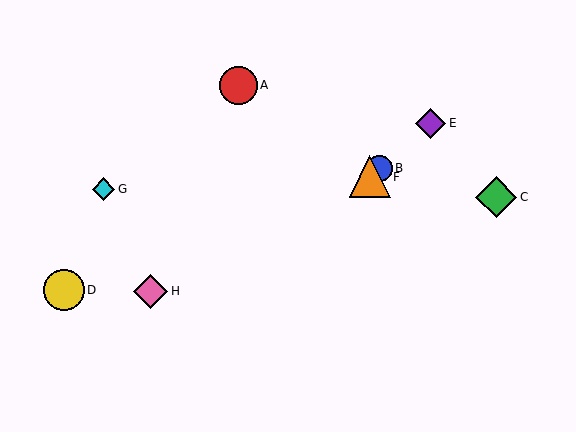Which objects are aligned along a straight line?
Objects B, E, F are aligned along a straight line.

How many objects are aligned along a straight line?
3 objects (B, E, F) are aligned along a straight line.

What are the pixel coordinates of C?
Object C is at (496, 197).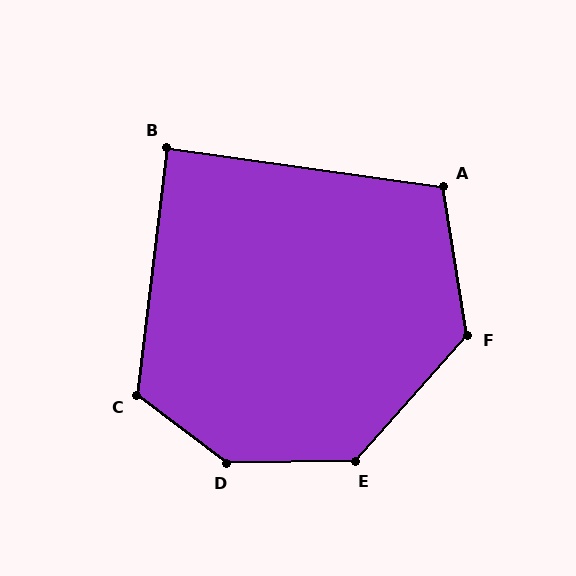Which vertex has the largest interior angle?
D, at approximately 142 degrees.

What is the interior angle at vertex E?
Approximately 133 degrees (obtuse).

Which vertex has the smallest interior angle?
B, at approximately 89 degrees.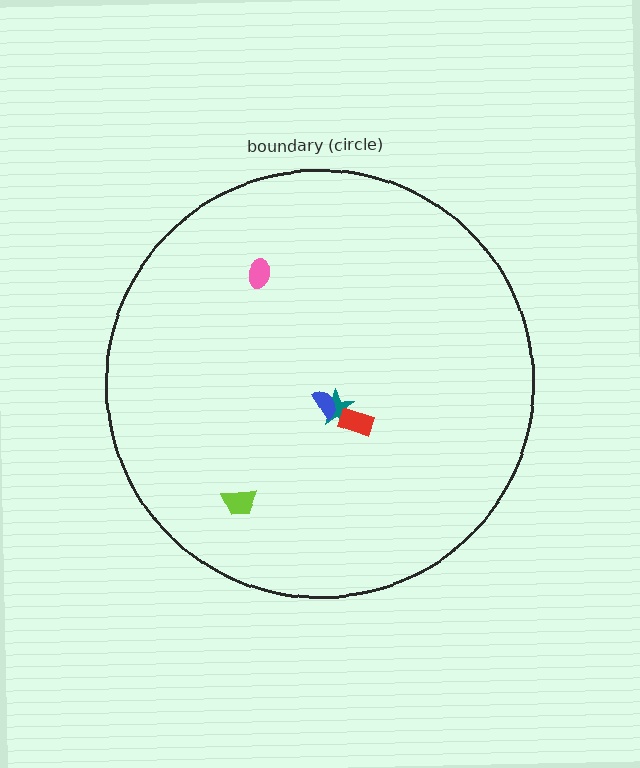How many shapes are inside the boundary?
5 inside, 0 outside.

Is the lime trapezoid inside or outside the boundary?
Inside.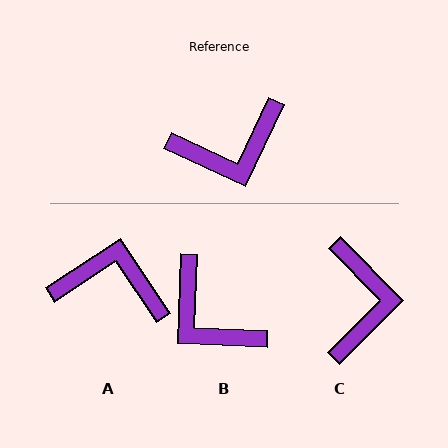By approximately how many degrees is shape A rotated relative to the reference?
Approximately 149 degrees counter-clockwise.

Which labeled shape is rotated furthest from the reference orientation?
A, about 149 degrees away.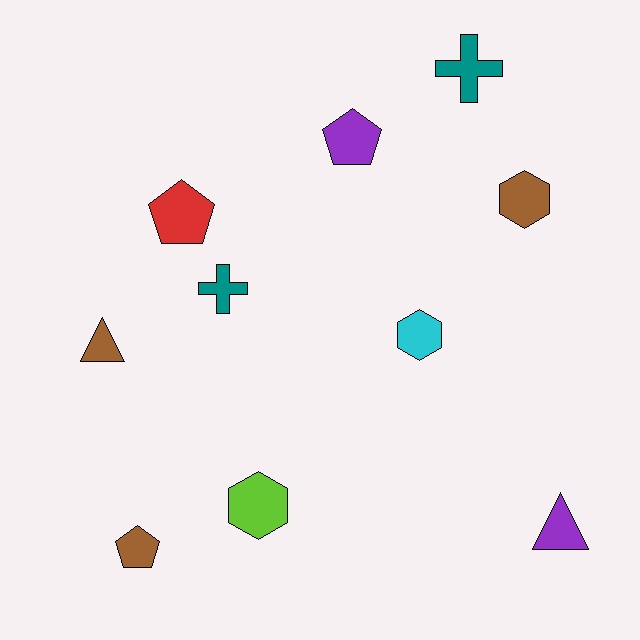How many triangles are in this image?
There are 2 triangles.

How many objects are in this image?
There are 10 objects.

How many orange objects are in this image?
There are no orange objects.